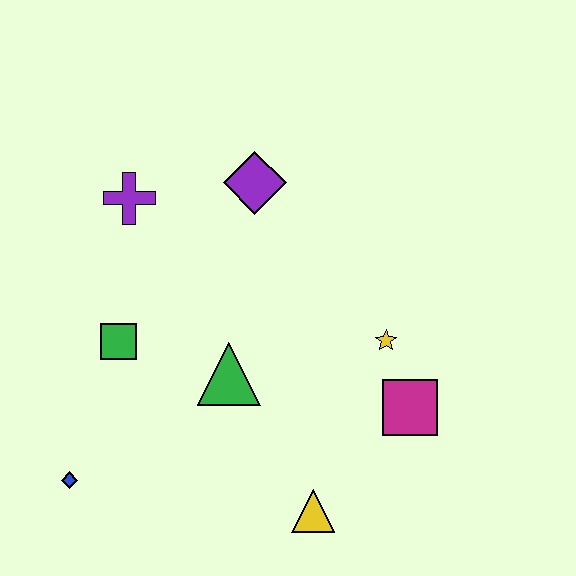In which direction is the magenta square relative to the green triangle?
The magenta square is to the right of the green triangle.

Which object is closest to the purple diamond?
The purple cross is closest to the purple diamond.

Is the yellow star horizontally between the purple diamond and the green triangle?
No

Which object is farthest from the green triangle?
The purple cross is farthest from the green triangle.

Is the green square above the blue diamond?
Yes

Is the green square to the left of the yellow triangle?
Yes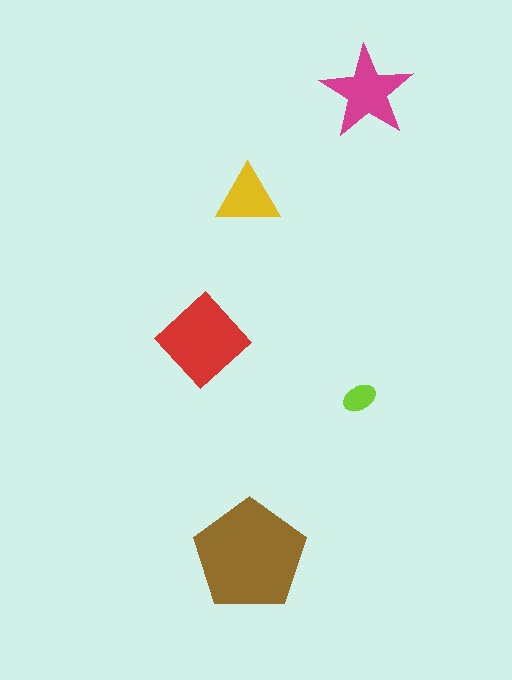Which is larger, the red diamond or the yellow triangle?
The red diamond.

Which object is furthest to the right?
The magenta star is rightmost.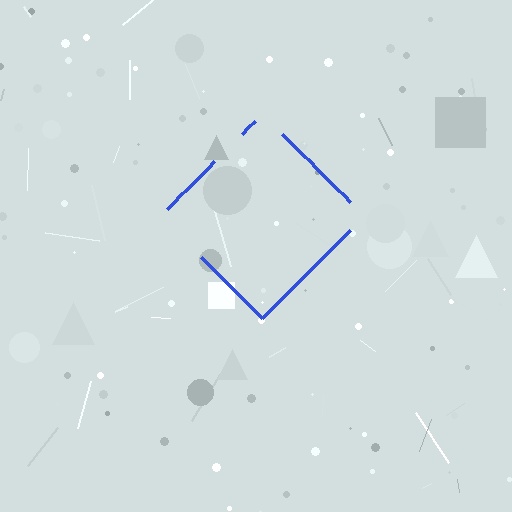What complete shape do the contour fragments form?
The contour fragments form a diamond.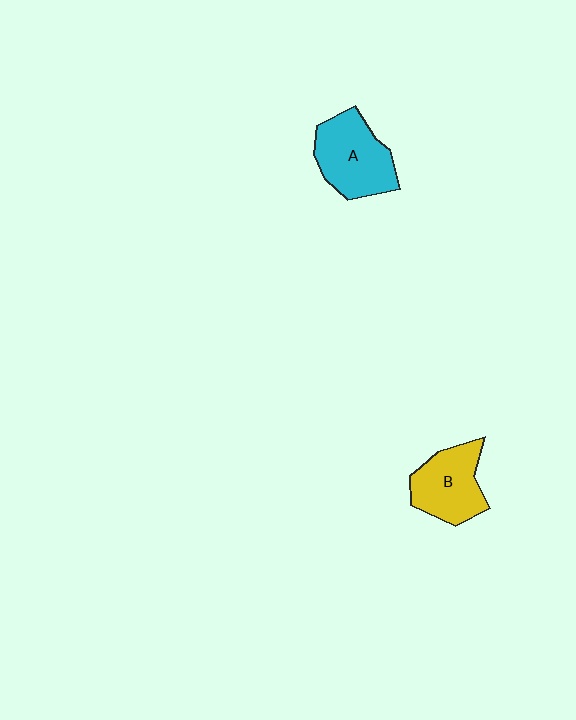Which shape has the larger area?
Shape A (cyan).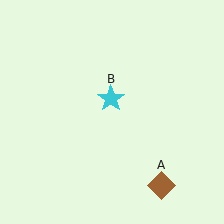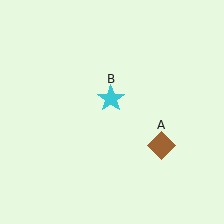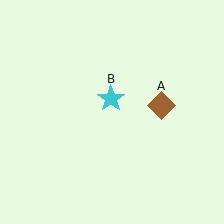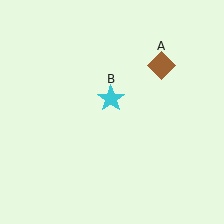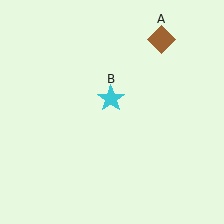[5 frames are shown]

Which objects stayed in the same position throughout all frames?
Cyan star (object B) remained stationary.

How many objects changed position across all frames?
1 object changed position: brown diamond (object A).